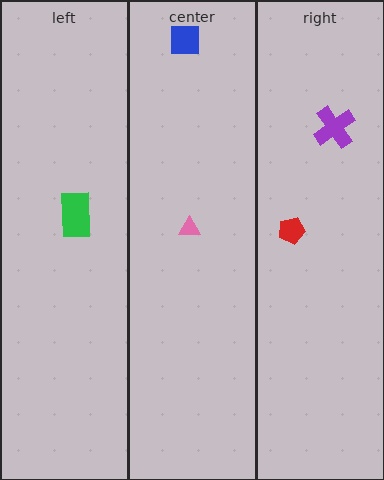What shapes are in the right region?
The purple cross, the red pentagon.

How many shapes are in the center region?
2.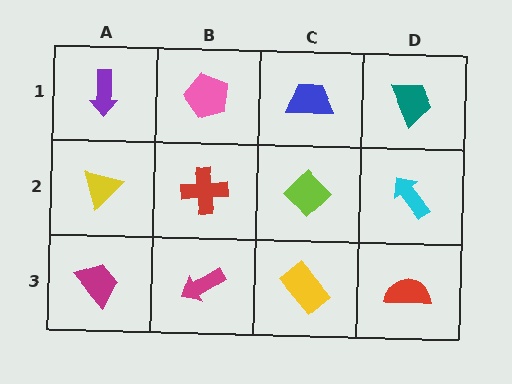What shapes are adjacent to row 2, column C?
A blue trapezoid (row 1, column C), a yellow rectangle (row 3, column C), a red cross (row 2, column B), a cyan arrow (row 2, column D).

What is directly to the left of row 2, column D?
A lime diamond.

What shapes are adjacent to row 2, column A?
A purple arrow (row 1, column A), a magenta trapezoid (row 3, column A), a red cross (row 2, column B).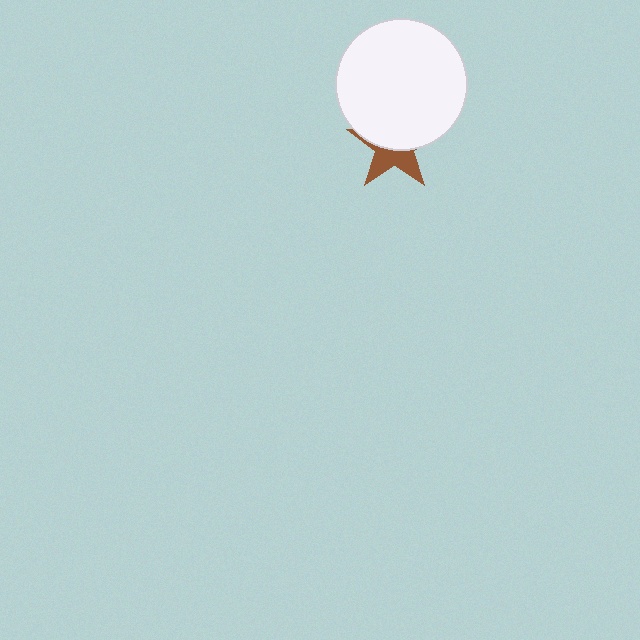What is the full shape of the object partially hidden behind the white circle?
The partially hidden object is a brown star.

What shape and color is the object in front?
The object in front is a white circle.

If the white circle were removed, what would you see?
You would see the complete brown star.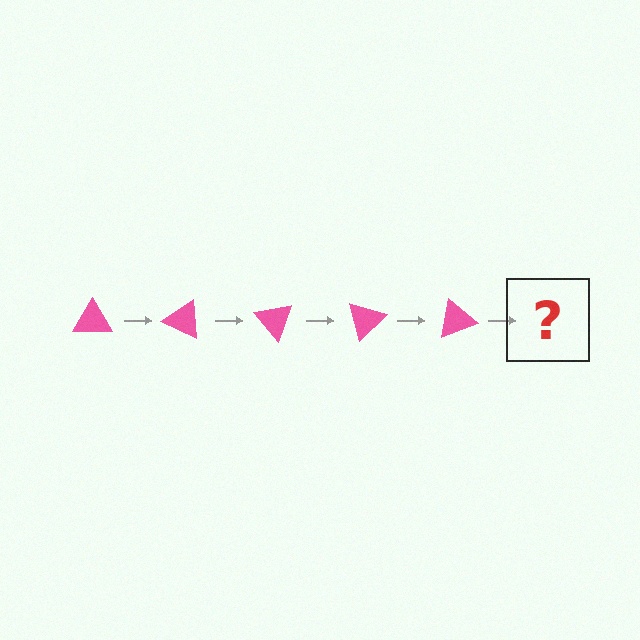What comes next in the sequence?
The next element should be a pink triangle rotated 125 degrees.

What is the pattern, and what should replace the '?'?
The pattern is that the triangle rotates 25 degrees each step. The '?' should be a pink triangle rotated 125 degrees.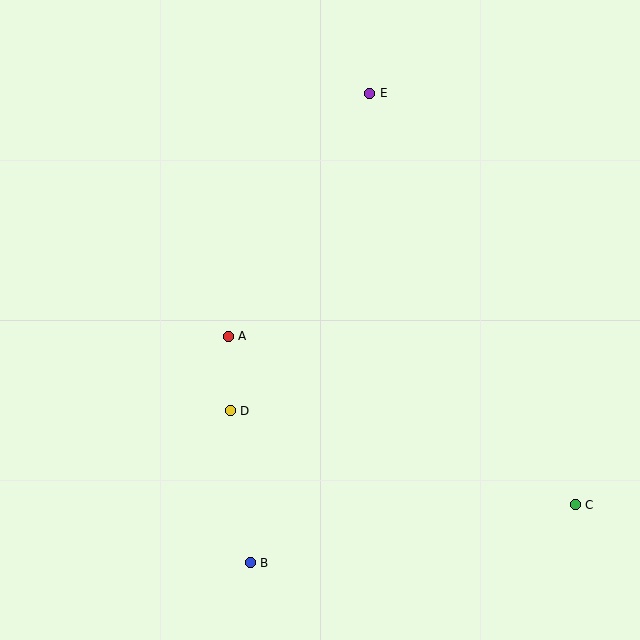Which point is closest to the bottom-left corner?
Point B is closest to the bottom-left corner.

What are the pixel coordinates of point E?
Point E is at (370, 93).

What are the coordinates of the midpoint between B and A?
The midpoint between B and A is at (239, 449).